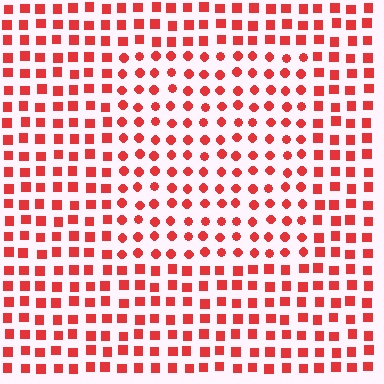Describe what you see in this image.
The image is filled with small red elements arranged in a uniform grid. A rectangle-shaped region contains circles, while the surrounding area contains squares. The boundary is defined purely by the change in element shape.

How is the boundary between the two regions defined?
The boundary is defined by a change in element shape: circles inside vs. squares outside. All elements share the same color and spacing.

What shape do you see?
I see a rectangle.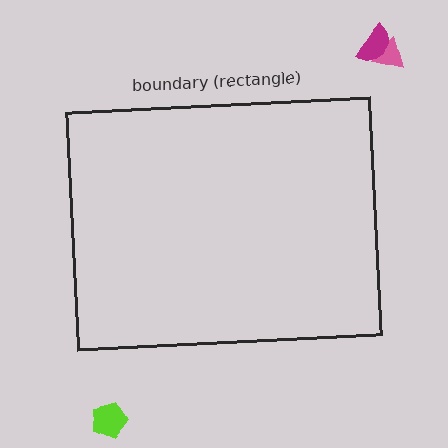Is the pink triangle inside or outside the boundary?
Outside.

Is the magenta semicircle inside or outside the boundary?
Outside.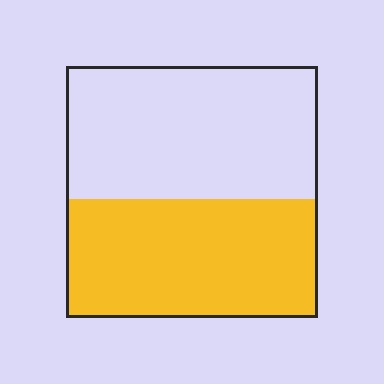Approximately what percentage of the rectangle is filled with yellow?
Approximately 45%.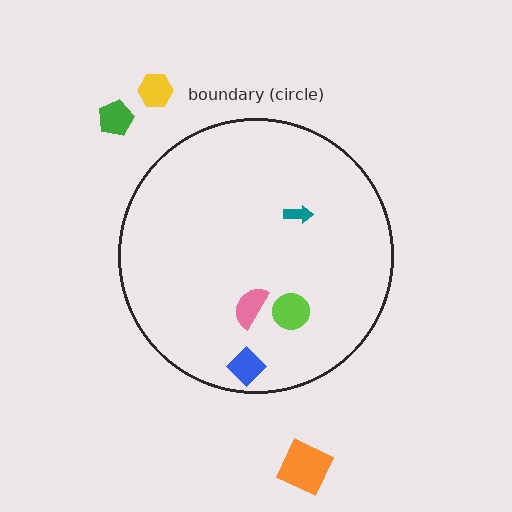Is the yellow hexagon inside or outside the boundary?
Outside.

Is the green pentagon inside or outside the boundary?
Outside.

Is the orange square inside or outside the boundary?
Outside.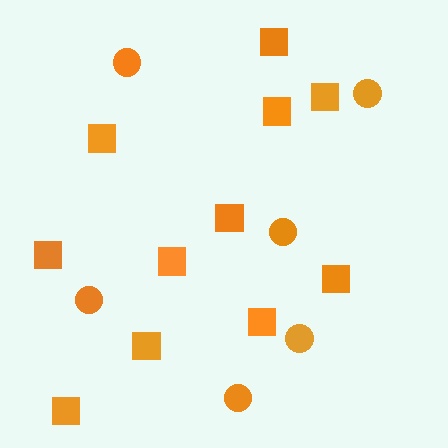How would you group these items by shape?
There are 2 groups: one group of squares (11) and one group of circles (6).